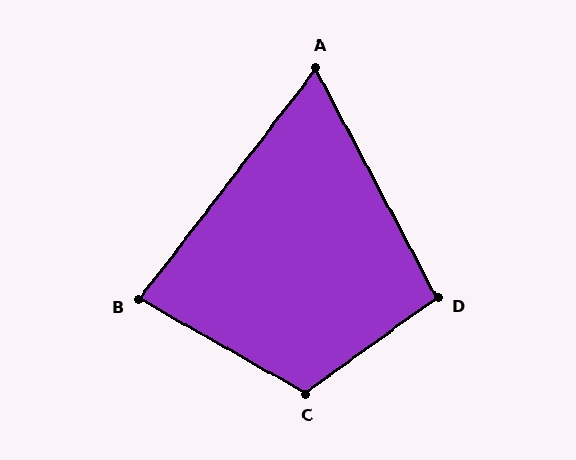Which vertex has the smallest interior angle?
A, at approximately 65 degrees.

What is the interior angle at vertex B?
Approximately 82 degrees (acute).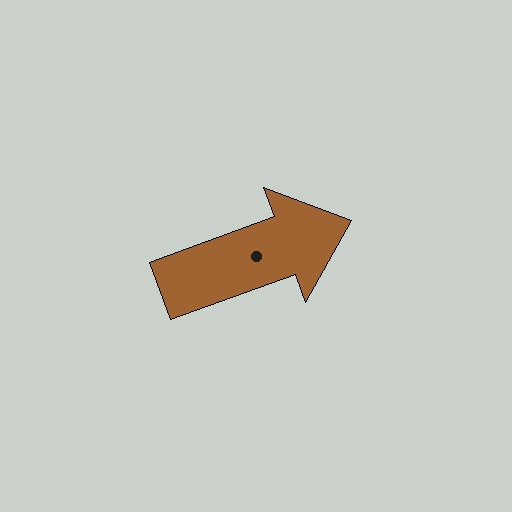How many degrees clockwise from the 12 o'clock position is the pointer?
Approximately 70 degrees.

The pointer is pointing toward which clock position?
Roughly 2 o'clock.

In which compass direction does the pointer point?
East.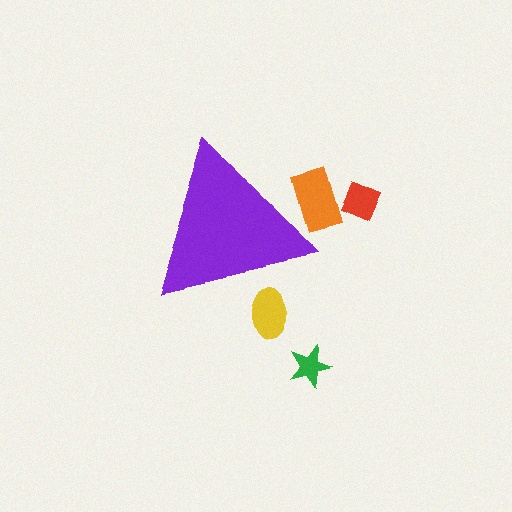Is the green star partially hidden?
No, the green star is fully visible.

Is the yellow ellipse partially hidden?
Yes, the yellow ellipse is partially hidden behind the purple triangle.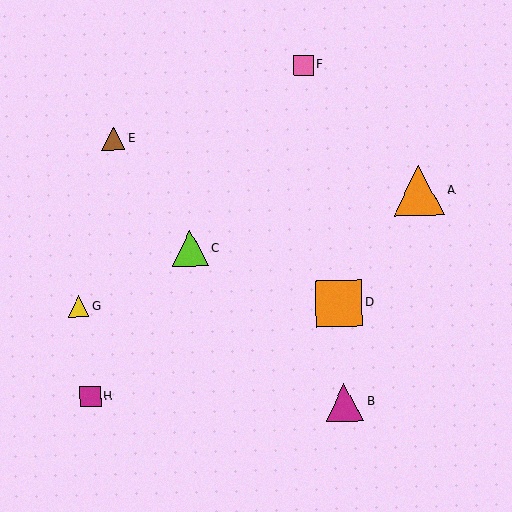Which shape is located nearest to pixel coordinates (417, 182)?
The orange triangle (labeled A) at (419, 191) is nearest to that location.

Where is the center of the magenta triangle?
The center of the magenta triangle is at (345, 402).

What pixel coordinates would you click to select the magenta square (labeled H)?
Click at (90, 397) to select the magenta square H.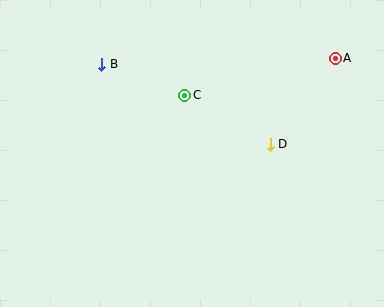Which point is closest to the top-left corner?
Point B is closest to the top-left corner.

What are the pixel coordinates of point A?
Point A is at (335, 58).